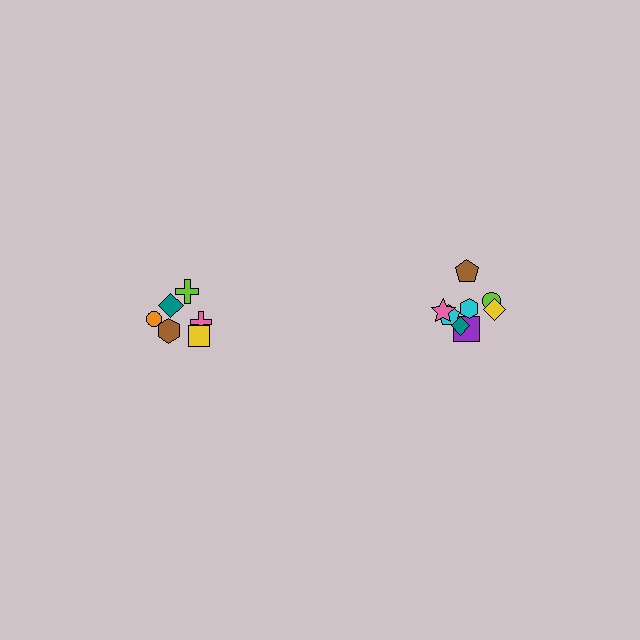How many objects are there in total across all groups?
There are 14 objects.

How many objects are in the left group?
There are 6 objects.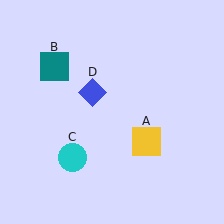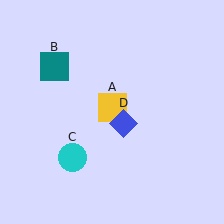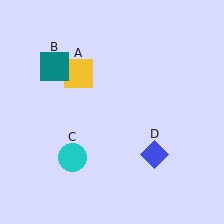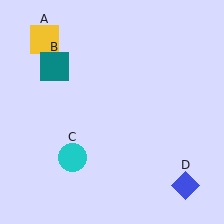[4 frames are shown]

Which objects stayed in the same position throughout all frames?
Teal square (object B) and cyan circle (object C) remained stationary.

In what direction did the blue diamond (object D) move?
The blue diamond (object D) moved down and to the right.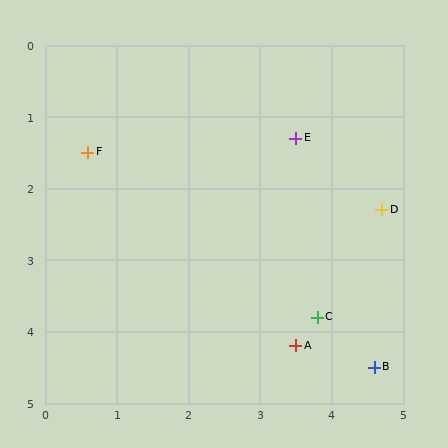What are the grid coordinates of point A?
Point A is at approximately (3.5, 4.2).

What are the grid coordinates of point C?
Point C is at approximately (3.8, 3.8).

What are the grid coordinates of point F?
Point F is at approximately (0.6, 1.5).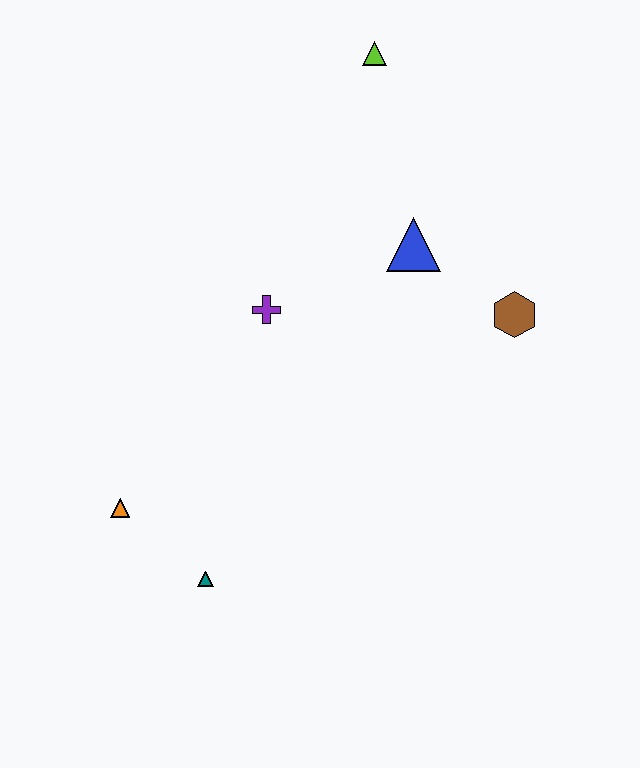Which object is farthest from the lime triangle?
The teal triangle is farthest from the lime triangle.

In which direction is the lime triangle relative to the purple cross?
The lime triangle is above the purple cross.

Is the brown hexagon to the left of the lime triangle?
No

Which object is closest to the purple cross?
The blue triangle is closest to the purple cross.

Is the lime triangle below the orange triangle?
No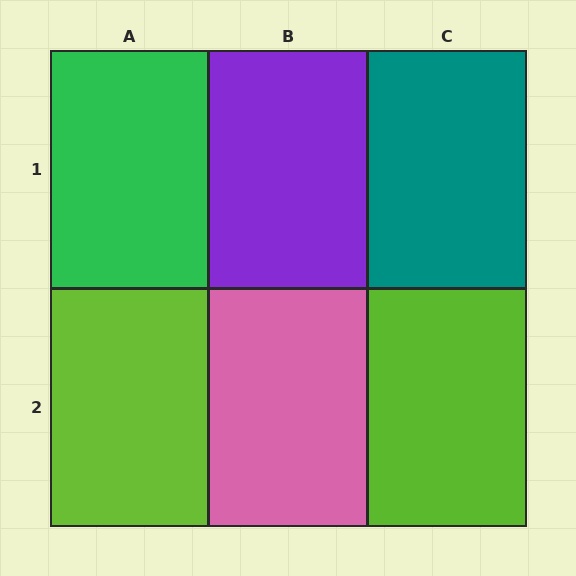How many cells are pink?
1 cell is pink.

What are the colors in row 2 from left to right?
Lime, pink, lime.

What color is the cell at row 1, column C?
Teal.